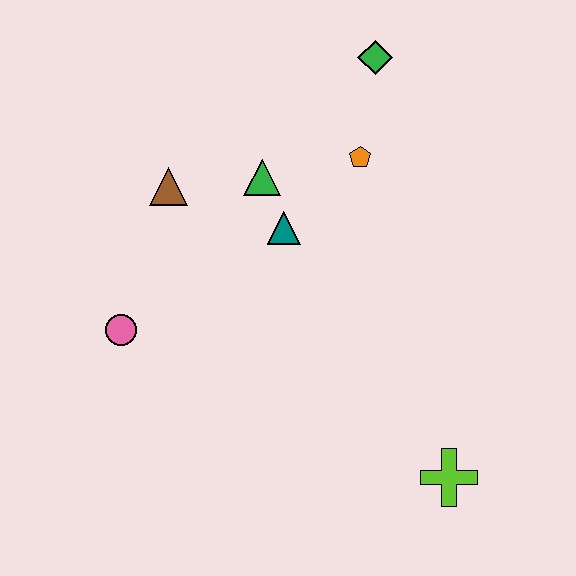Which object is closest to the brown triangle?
The green triangle is closest to the brown triangle.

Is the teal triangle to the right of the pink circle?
Yes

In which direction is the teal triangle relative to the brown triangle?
The teal triangle is to the right of the brown triangle.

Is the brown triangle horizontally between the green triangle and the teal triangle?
No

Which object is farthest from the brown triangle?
The lime cross is farthest from the brown triangle.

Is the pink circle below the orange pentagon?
Yes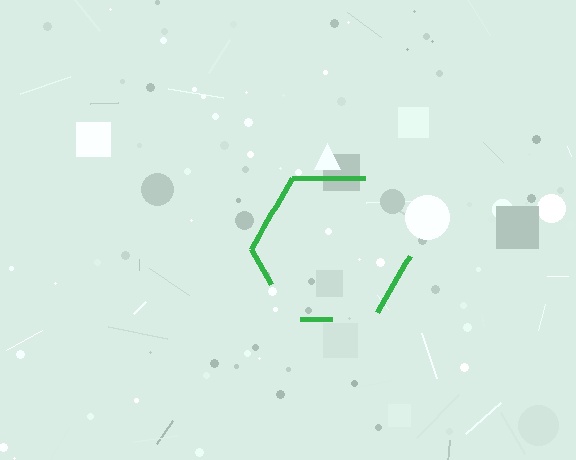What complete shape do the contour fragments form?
The contour fragments form a hexagon.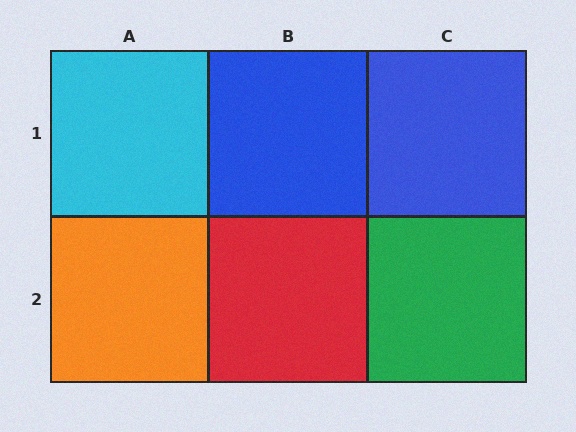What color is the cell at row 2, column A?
Orange.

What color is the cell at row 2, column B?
Red.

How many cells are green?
1 cell is green.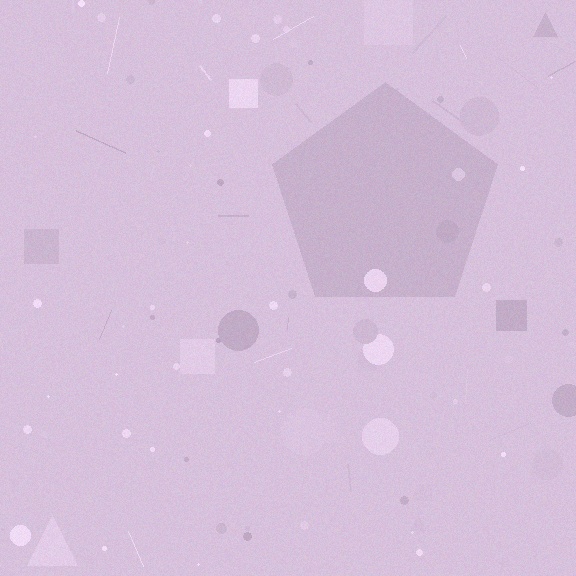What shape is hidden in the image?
A pentagon is hidden in the image.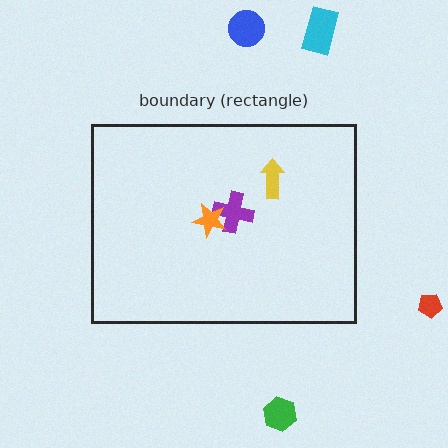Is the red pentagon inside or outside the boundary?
Outside.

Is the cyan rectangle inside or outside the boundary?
Outside.